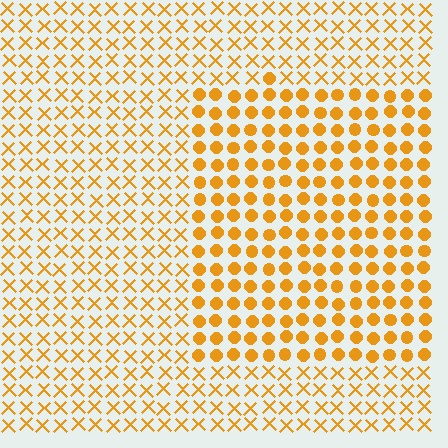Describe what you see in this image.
The image is filled with small orange elements arranged in a uniform grid. A rectangle-shaped region contains circles, while the surrounding area contains X marks. The boundary is defined purely by the change in element shape.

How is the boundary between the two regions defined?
The boundary is defined by a change in element shape: circles inside vs. X marks outside. All elements share the same color and spacing.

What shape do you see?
I see a rectangle.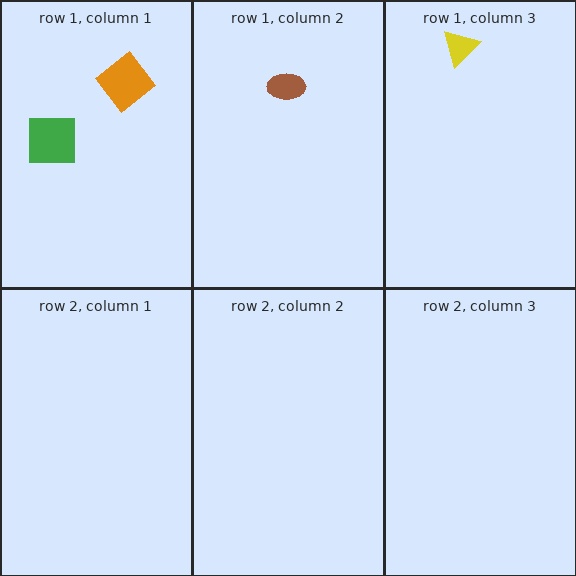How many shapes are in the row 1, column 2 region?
1.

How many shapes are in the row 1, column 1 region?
2.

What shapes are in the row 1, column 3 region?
The yellow triangle.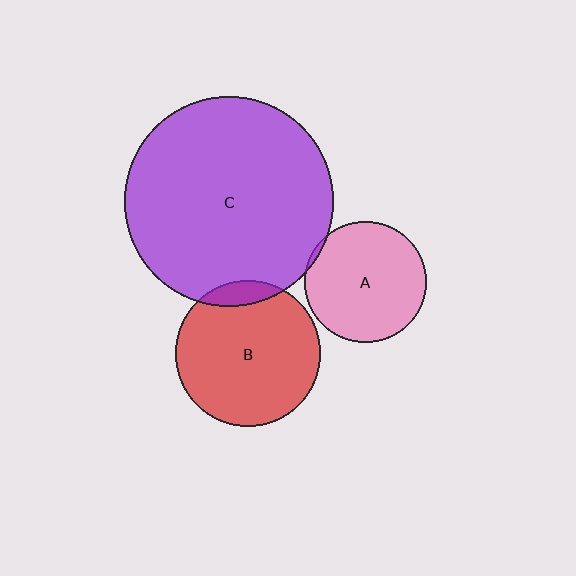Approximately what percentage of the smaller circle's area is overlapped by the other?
Approximately 5%.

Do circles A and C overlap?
Yes.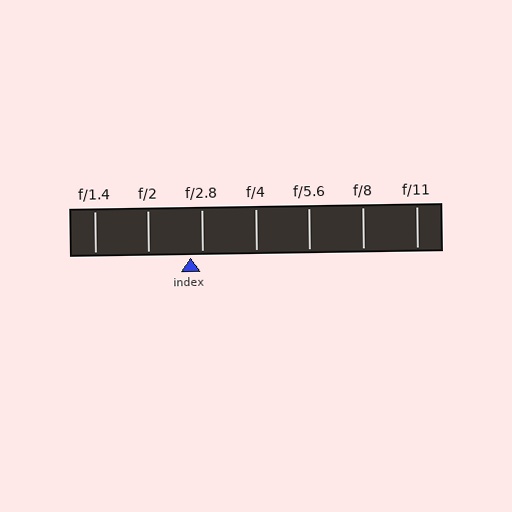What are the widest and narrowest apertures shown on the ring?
The widest aperture shown is f/1.4 and the narrowest is f/11.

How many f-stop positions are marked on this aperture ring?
There are 7 f-stop positions marked.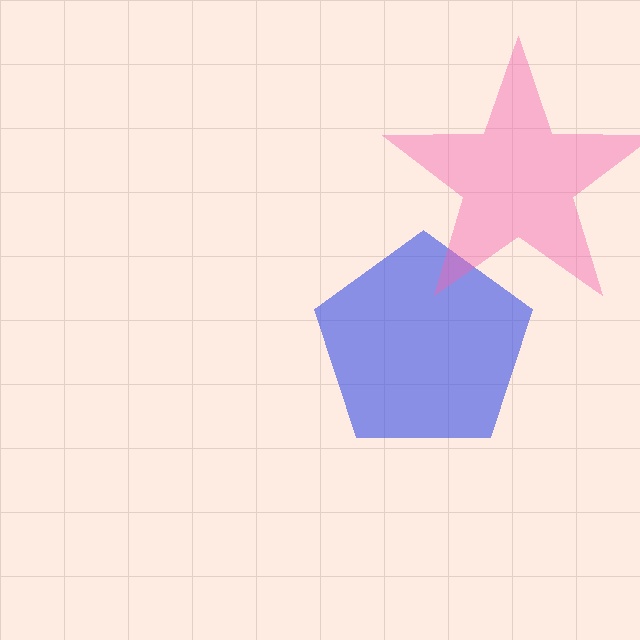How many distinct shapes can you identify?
There are 2 distinct shapes: a blue pentagon, a pink star.